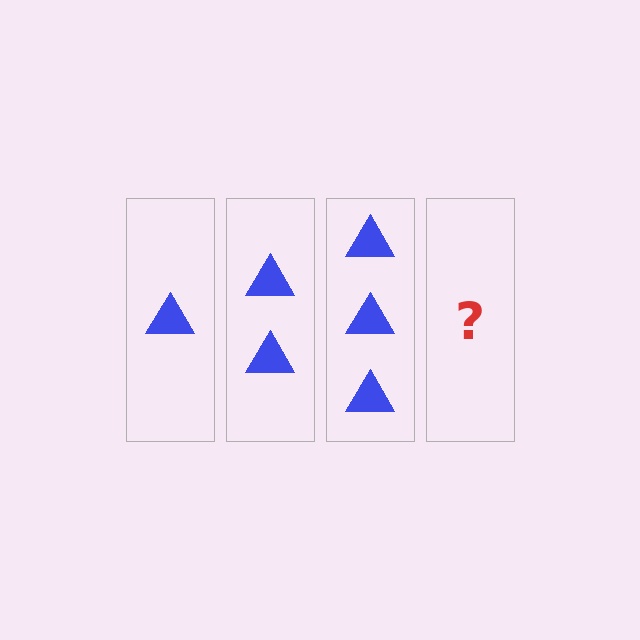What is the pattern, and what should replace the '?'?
The pattern is that each step adds one more triangle. The '?' should be 4 triangles.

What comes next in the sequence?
The next element should be 4 triangles.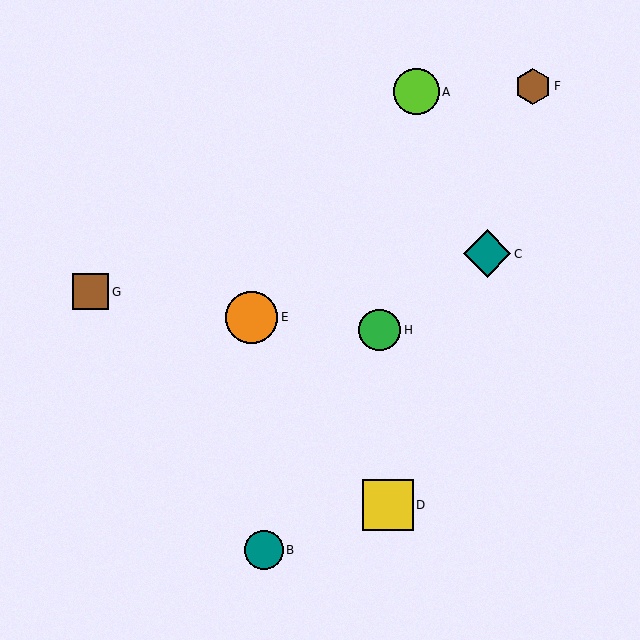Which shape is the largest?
The orange circle (labeled E) is the largest.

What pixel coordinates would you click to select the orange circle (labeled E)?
Click at (251, 317) to select the orange circle E.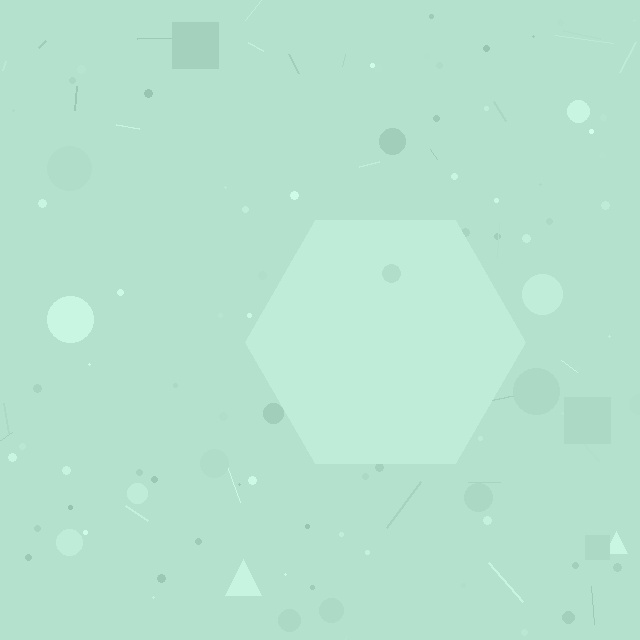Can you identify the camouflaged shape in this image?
The camouflaged shape is a hexagon.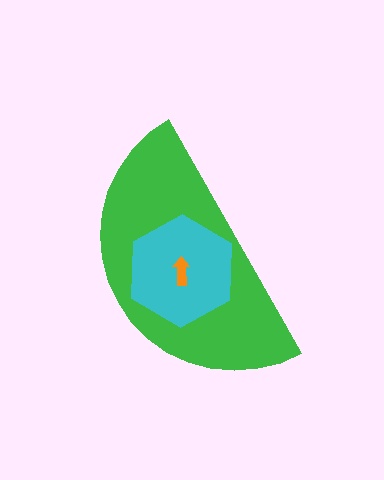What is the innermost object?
The orange arrow.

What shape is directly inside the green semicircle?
The cyan hexagon.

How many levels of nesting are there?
3.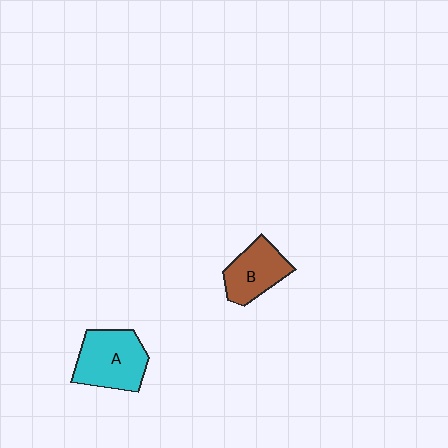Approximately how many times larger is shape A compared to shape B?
Approximately 1.3 times.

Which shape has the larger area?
Shape A (cyan).